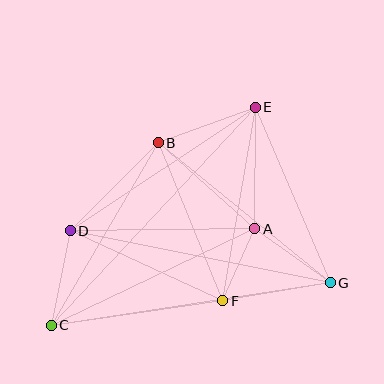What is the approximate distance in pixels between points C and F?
The distance between C and F is approximately 173 pixels.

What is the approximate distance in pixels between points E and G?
The distance between E and G is approximately 191 pixels.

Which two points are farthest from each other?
Points C and E are farthest from each other.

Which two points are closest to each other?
Points A and F are closest to each other.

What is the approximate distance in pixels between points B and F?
The distance between B and F is approximately 171 pixels.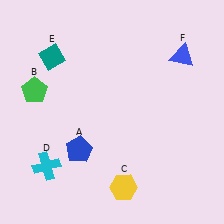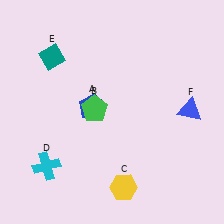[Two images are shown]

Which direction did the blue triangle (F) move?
The blue triangle (F) moved down.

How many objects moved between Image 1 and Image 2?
3 objects moved between the two images.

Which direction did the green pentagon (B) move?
The green pentagon (B) moved right.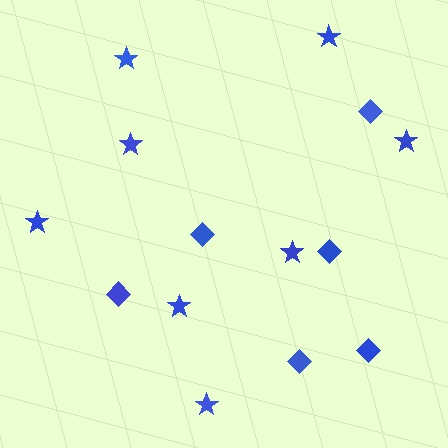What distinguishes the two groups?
There are 2 groups: one group of stars (8) and one group of diamonds (6).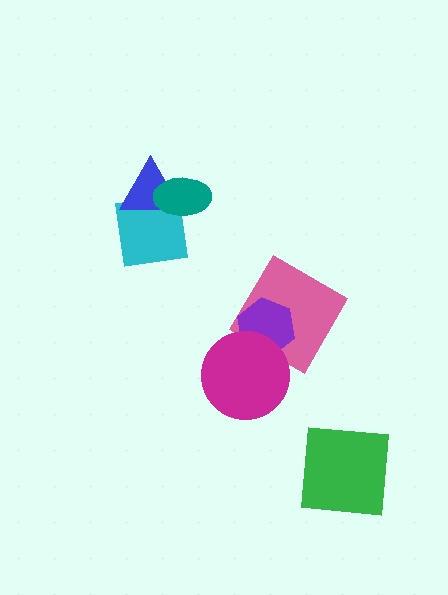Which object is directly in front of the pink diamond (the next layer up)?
The purple hexagon is directly in front of the pink diamond.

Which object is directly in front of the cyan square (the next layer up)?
The blue triangle is directly in front of the cyan square.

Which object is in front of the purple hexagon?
The magenta circle is in front of the purple hexagon.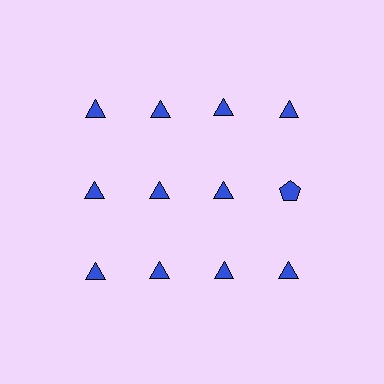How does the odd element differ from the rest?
It has a different shape: pentagon instead of triangle.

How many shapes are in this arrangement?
There are 12 shapes arranged in a grid pattern.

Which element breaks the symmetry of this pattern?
The blue pentagon in the second row, second from right column breaks the symmetry. All other shapes are blue triangles.